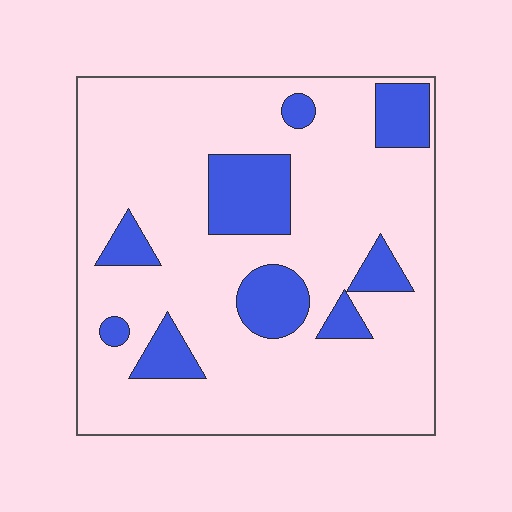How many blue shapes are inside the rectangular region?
9.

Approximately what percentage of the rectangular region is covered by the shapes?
Approximately 20%.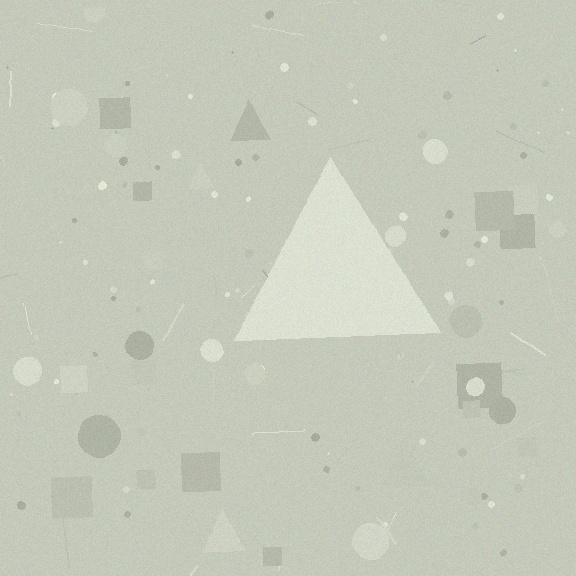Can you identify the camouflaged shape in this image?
The camouflaged shape is a triangle.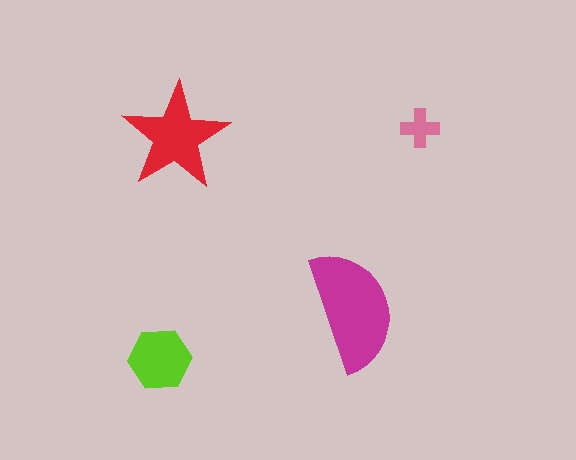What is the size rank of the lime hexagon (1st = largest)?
3rd.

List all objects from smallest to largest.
The pink cross, the lime hexagon, the red star, the magenta semicircle.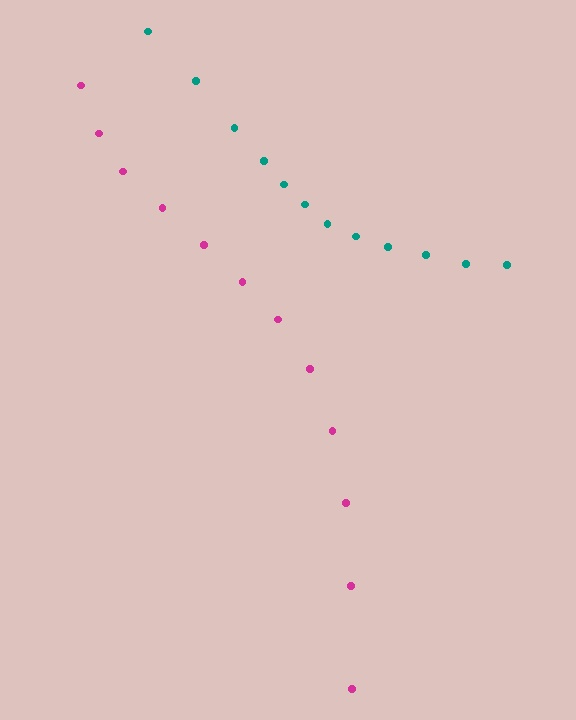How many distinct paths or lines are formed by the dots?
There are 2 distinct paths.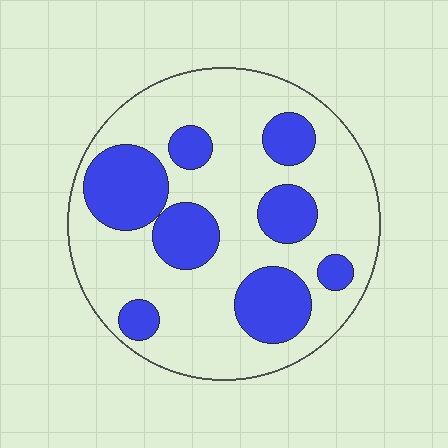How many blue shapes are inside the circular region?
8.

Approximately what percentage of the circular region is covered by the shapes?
Approximately 30%.